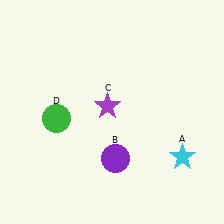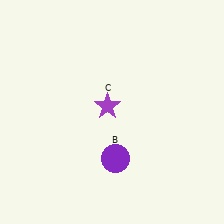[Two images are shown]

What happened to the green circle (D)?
The green circle (D) was removed in Image 2. It was in the bottom-left area of Image 1.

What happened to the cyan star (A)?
The cyan star (A) was removed in Image 2. It was in the bottom-right area of Image 1.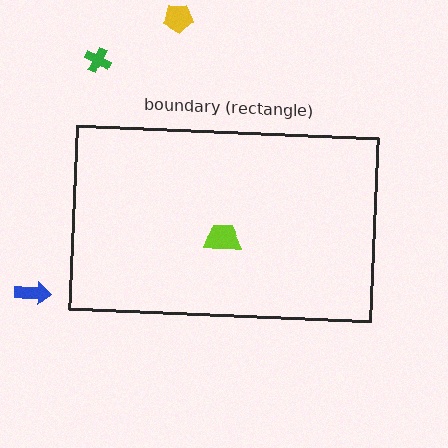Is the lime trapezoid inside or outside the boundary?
Inside.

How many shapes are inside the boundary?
1 inside, 3 outside.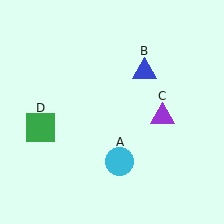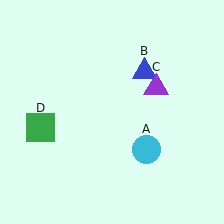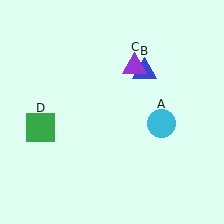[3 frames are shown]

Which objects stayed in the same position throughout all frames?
Blue triangle (object B) and green square (object D) remained stationary.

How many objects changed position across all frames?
2 objects changed position: cyan circle (object A), purple triangle (object C).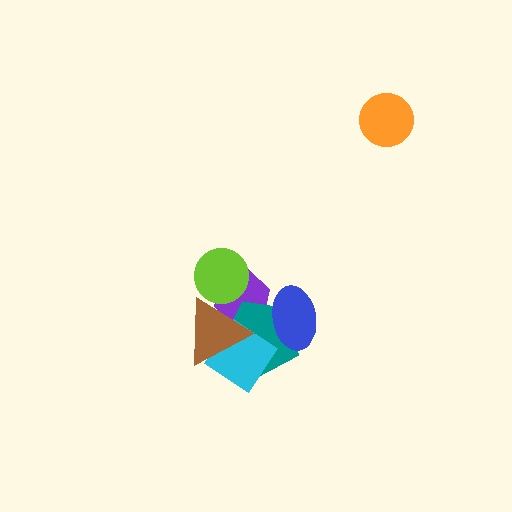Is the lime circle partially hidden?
Yes, it is partially covered by another shape.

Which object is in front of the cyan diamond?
The brown triangle is in front of the cyan diamond.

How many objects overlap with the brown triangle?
4 objects overlap with the brown triangle.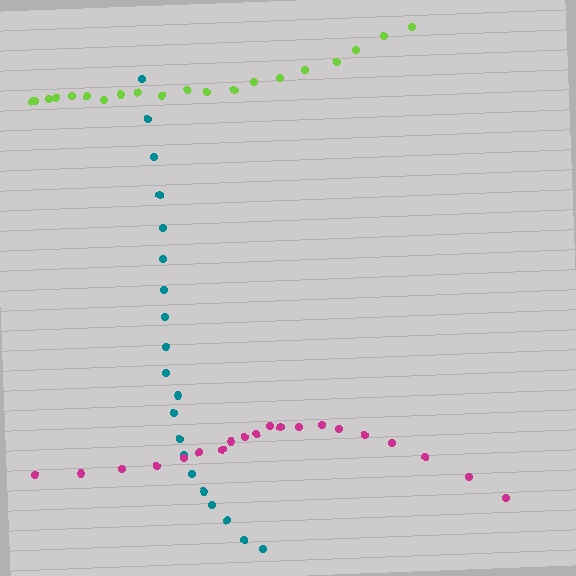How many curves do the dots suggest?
There are 3 distinct paths.